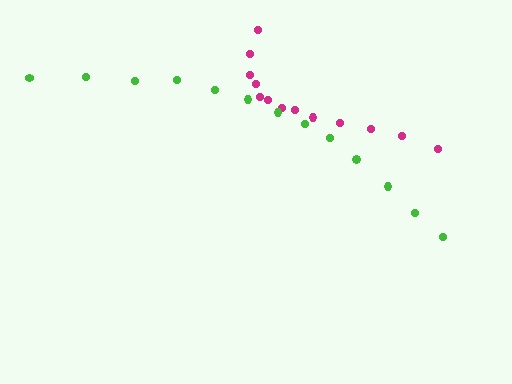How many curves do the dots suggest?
There are 2 distinct paths.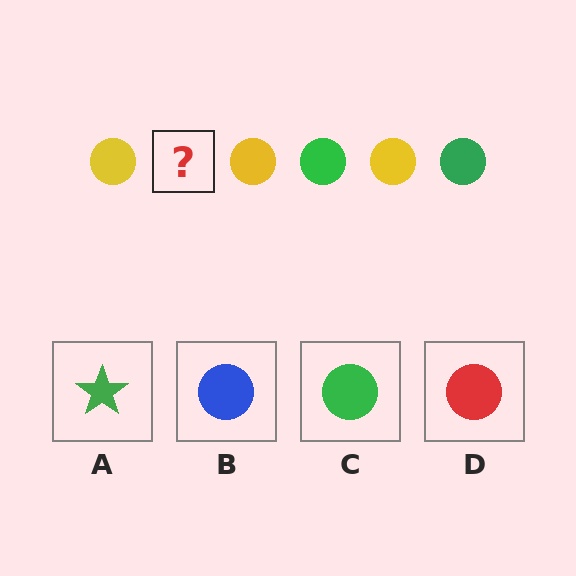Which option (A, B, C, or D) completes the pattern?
C.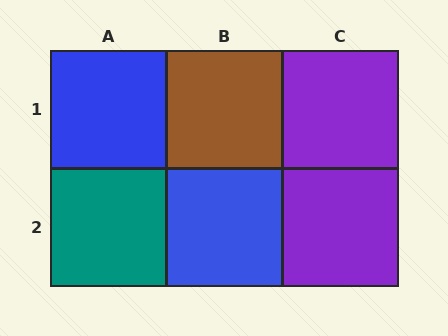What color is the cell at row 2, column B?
Blue.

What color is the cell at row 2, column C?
Purple.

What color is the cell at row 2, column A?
Teal.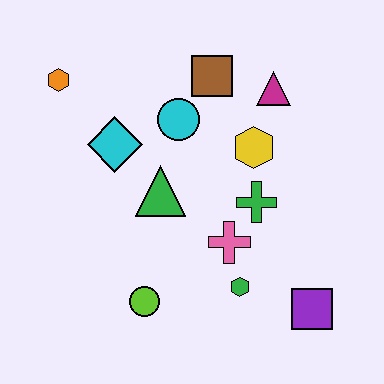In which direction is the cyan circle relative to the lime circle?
The cyan circle is above the lime circle.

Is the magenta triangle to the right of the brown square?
Yes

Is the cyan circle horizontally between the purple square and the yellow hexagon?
No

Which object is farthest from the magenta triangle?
The lime circle is farthest from the magenta triangle.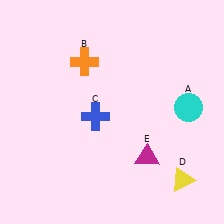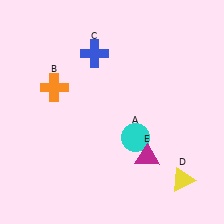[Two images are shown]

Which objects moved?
The objects that moved are: the cyan circle (A), the orange cross (B), the blue cross (C).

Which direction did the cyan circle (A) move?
The cyan circle (A) moved left.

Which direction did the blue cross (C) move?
The blue cross (C) moved up.